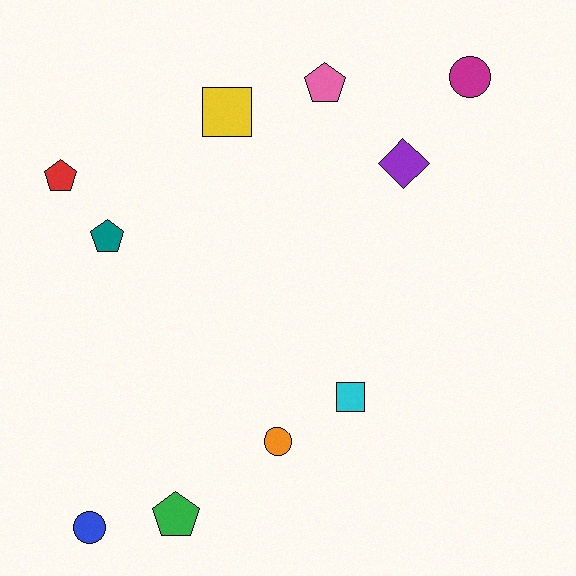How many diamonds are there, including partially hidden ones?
There is 1 diamond.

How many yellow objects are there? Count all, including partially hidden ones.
There is 1 yellow object.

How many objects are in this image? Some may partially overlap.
There are 10 objects.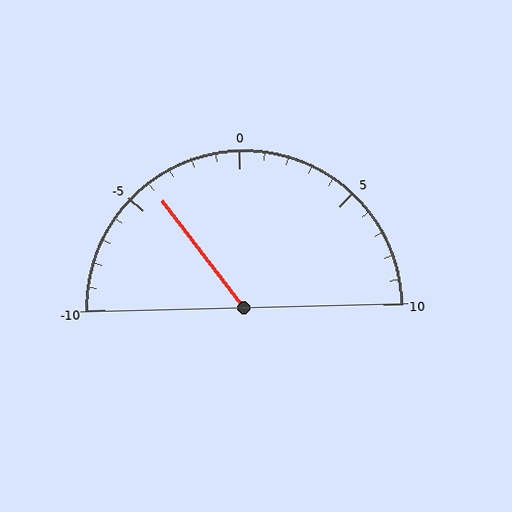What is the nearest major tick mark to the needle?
The nearest major tick mark is -5.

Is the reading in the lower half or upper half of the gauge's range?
The reading is in the lower half of the range (-10 to 10).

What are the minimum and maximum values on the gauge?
The gauge ranges from -10 to 10.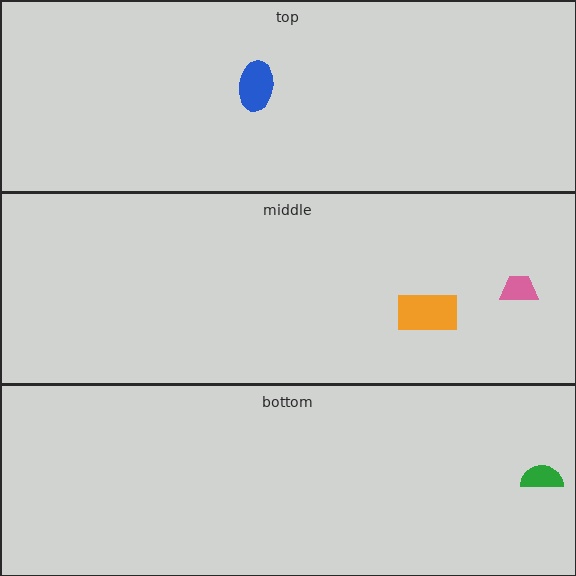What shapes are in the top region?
The blue ellipse.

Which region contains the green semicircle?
The bottom region.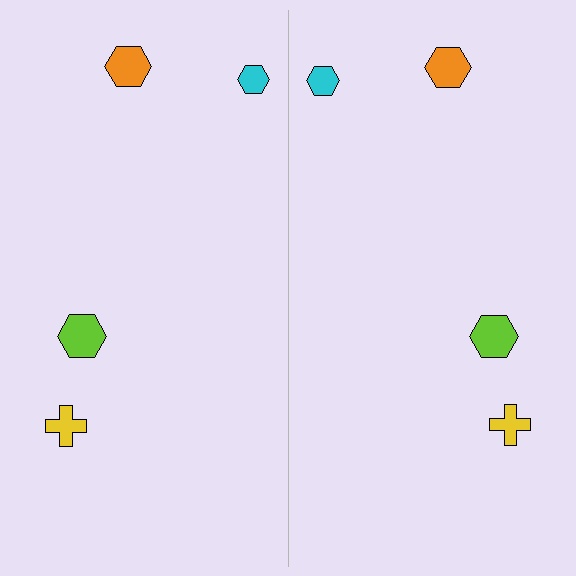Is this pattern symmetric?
Yes, this pattern has bilateral (reflection) symmetry.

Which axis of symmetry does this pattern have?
The pattern has a vertical axis of symmetry running through the center of the image.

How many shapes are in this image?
There are 8 shapes in this image.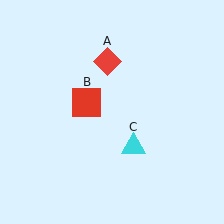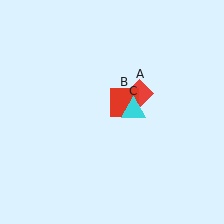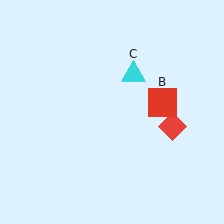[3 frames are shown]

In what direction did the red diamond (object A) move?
The red diamond (object A) moved down and to the right.